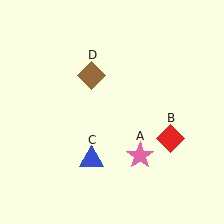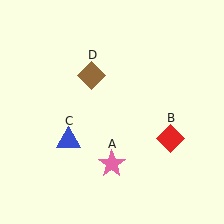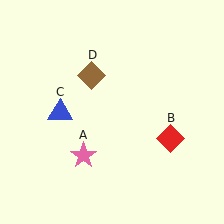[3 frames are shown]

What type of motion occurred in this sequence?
The pink star (object A), blue triangle (object C) rotated clockwise around the center of the scene.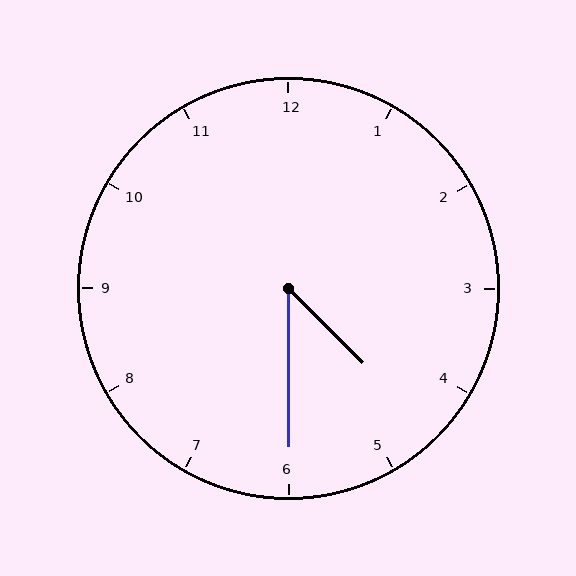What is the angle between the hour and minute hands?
Approximately 45 degrees.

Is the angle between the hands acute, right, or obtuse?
It is acute.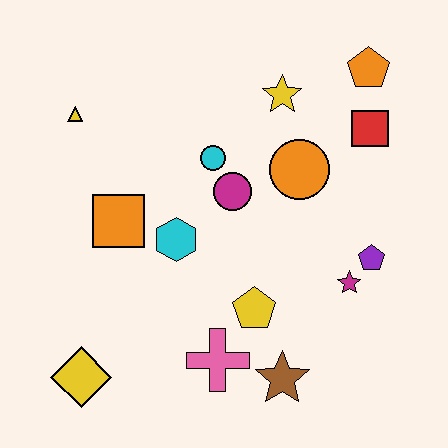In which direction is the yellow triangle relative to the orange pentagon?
The yellow triangle is to the left of the orange pentagon.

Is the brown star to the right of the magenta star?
No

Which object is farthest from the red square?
The yellow diamond is farthest from the red square.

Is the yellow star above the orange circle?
Yes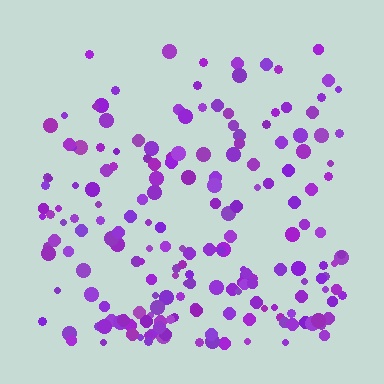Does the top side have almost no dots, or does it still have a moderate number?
Still a moderate number, just noticeably fewer than the bottom.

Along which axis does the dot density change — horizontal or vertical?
Vertical.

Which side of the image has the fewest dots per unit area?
The top.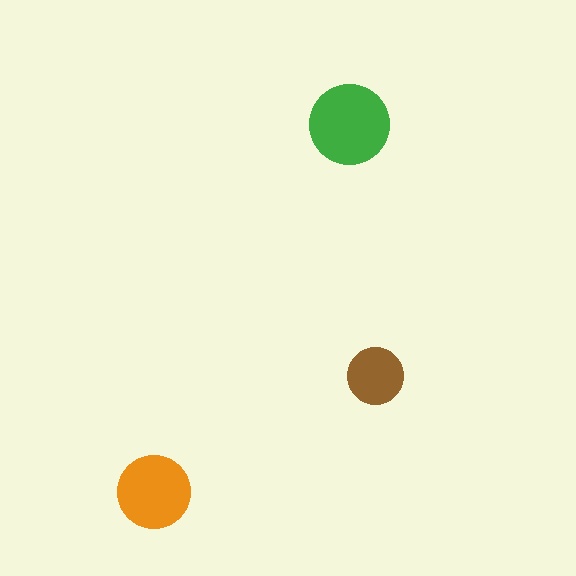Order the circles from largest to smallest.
the green one, the orange one, the brown one.